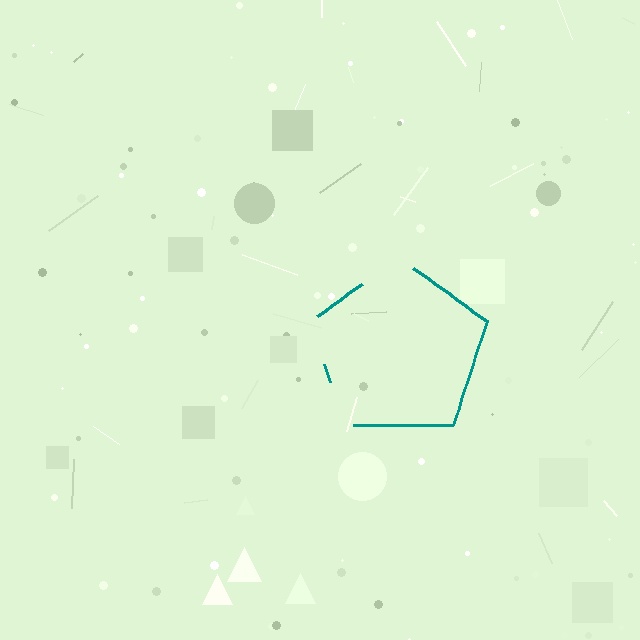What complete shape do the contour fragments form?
The contour fragments form a pentagon.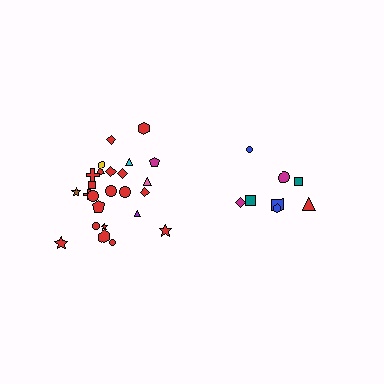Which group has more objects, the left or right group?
The left group.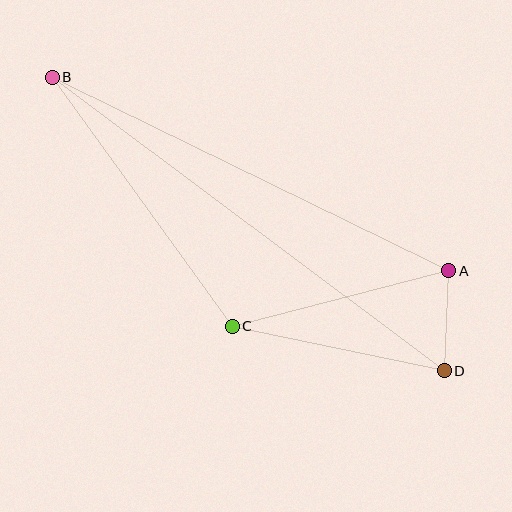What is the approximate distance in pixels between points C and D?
The distance between C and D is approximately 217 pixels.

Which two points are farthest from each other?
Points B and D are farthest from each other.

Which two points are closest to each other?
Points A and D are closest to each other.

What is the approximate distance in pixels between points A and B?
The distance between A and B is approximately 441 pixels.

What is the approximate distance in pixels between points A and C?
The distance between A and C is approximately 223 pixels.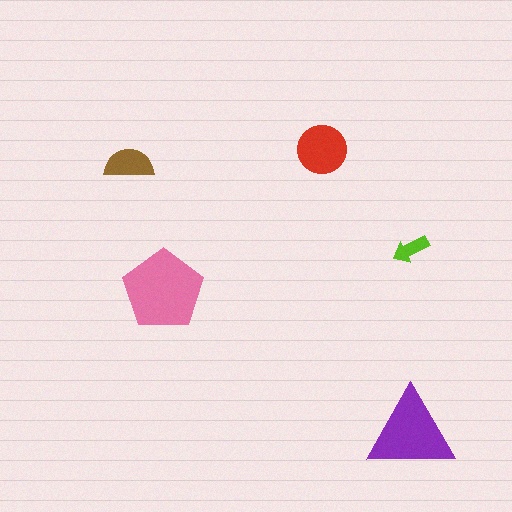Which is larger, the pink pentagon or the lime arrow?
The pink pentagon.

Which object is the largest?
The pink pentagon.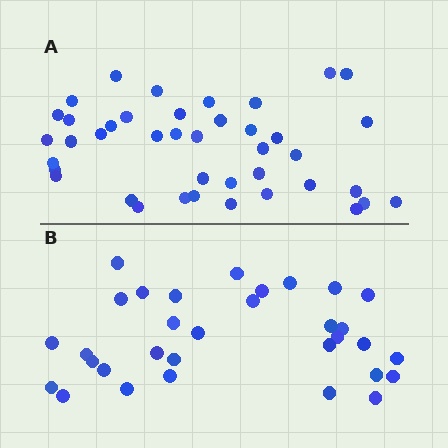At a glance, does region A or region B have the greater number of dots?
Region A (the top region) has more dots.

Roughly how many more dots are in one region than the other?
Region A has roughly 8 or so more dots than region B.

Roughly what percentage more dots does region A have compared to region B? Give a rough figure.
About 30% more.